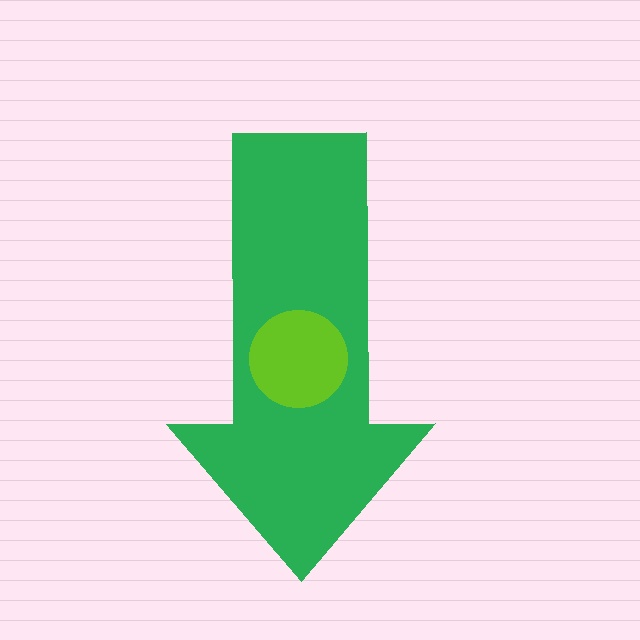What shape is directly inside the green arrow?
The lime circle.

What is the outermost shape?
The green arrow.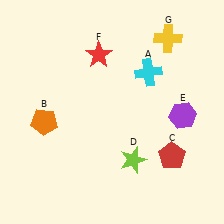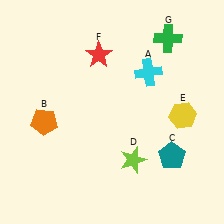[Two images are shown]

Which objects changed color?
C changed from red to teal. E changed from purple to yellow. G changed from yellow to green.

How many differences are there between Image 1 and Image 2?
There are 3 differences between the two images.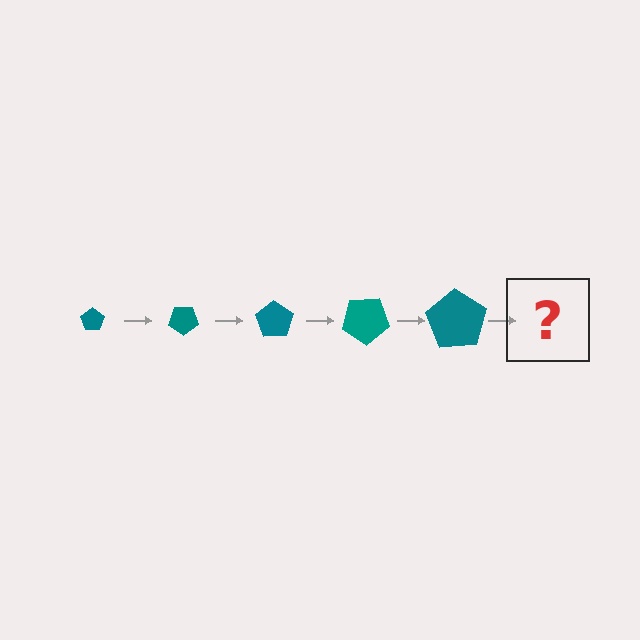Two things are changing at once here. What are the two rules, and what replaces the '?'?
The two rules are that the pentagon grows larger each step and it rotates 35 degrees each step. The '?' should be a pentagon, larger than the previous one and rotated 175 degrees from the start.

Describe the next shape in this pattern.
It should be a pentagon, larger than the previous one and rotated 175 degrees from the start.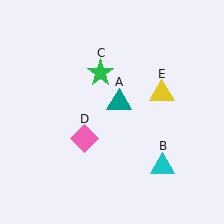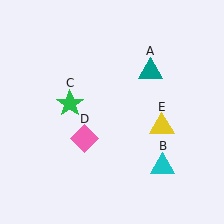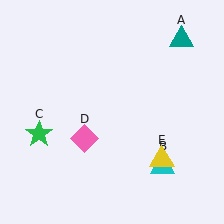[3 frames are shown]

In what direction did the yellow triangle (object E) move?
The yellow triangle (object E) moved down.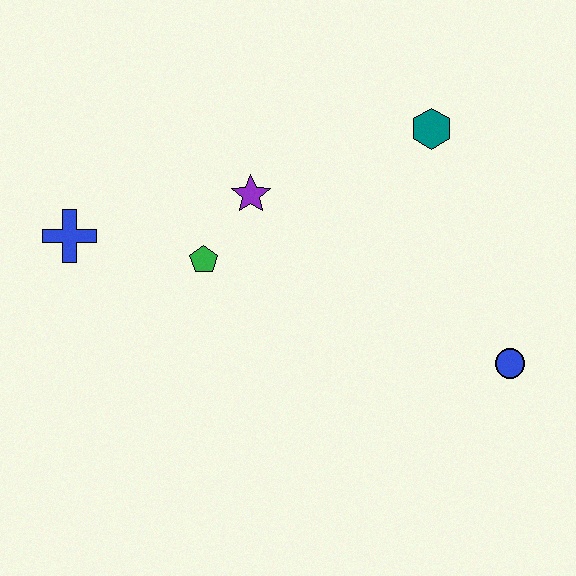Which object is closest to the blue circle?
The teal hexagon is closest to the blue circle.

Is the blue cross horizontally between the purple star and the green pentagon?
No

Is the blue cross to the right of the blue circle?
No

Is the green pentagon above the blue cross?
No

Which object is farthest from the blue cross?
The blue circle is farthest from the blue cross.